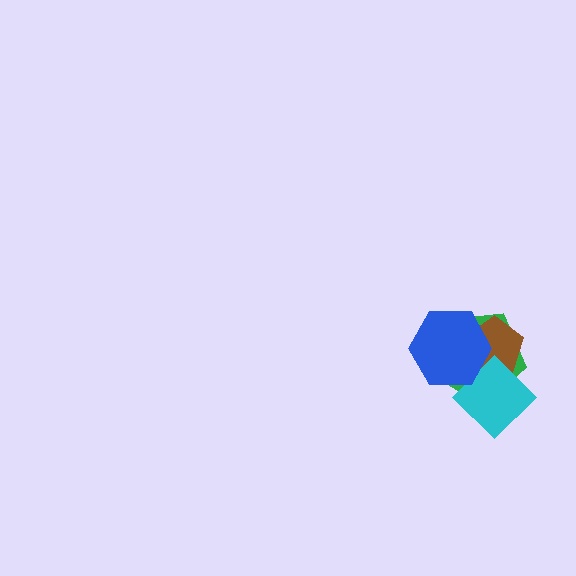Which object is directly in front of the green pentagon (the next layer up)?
The brown pentagon is directly in front of the green pentagon.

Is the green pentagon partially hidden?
Yes, it is partially covered by another shape.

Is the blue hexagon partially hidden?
No, no other shape covers it.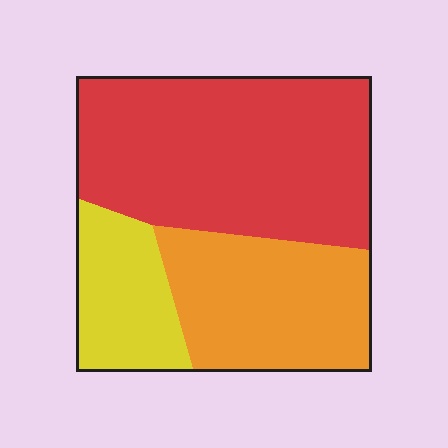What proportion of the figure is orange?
Orange covers about 30% of the figure.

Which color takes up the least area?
Yellow, at roughly 15%.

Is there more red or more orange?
Red.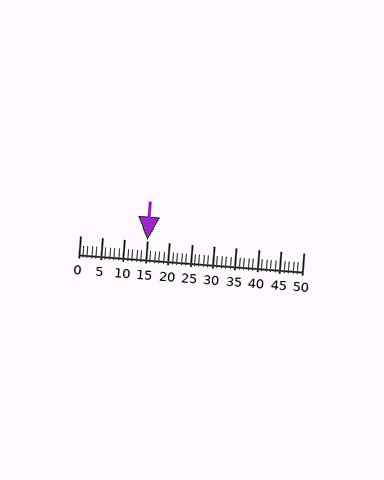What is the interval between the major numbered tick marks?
The major tick marks are spaced 5 units apart.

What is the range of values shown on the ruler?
The ruler shows values from 0 to 50.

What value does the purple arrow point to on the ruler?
The purple arrow points to approximately 15.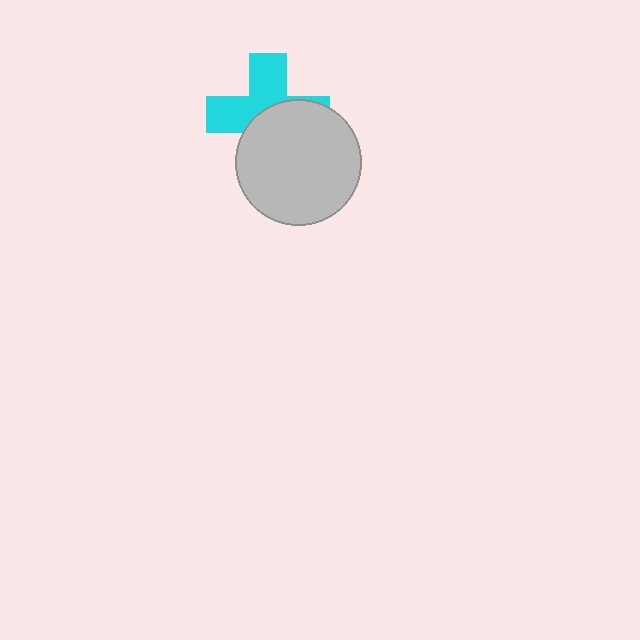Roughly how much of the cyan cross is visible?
About half of it is visible (roughly 50%).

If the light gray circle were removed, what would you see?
You would see the complete cyan cross.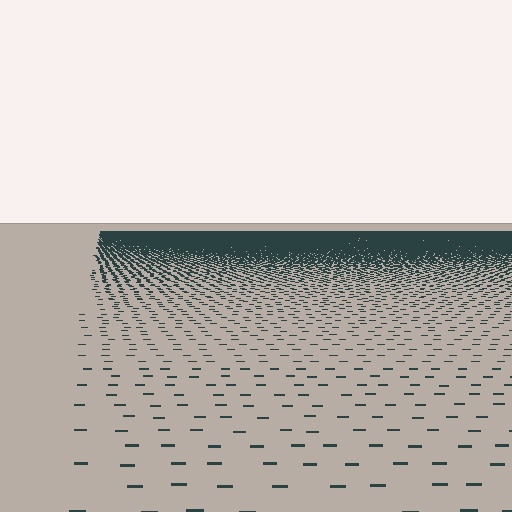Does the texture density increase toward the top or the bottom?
Density increases toward the top.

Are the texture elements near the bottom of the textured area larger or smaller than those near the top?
Larger. Near the bottom, elements are closer to the viewer and appear at a bigger on-screen size.